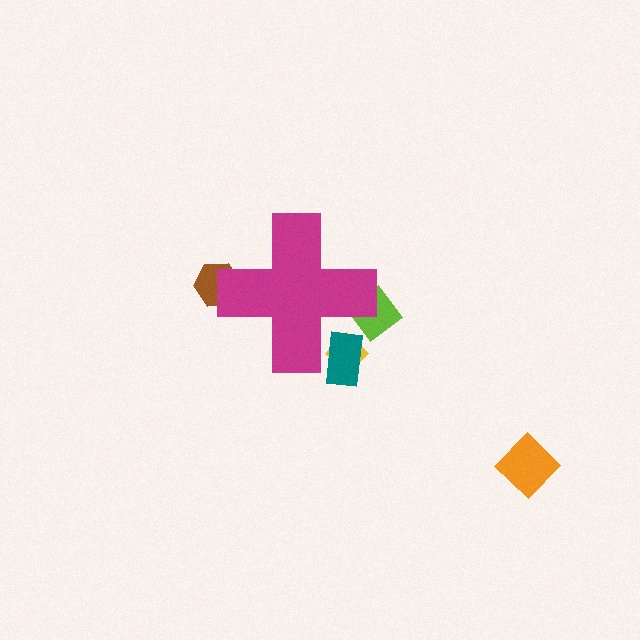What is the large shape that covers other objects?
A magenta cross.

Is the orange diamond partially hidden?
No, the orange diamond is fully visible.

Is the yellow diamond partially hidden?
Yes, the yellow diamond is partially hidden behind the magenta cross.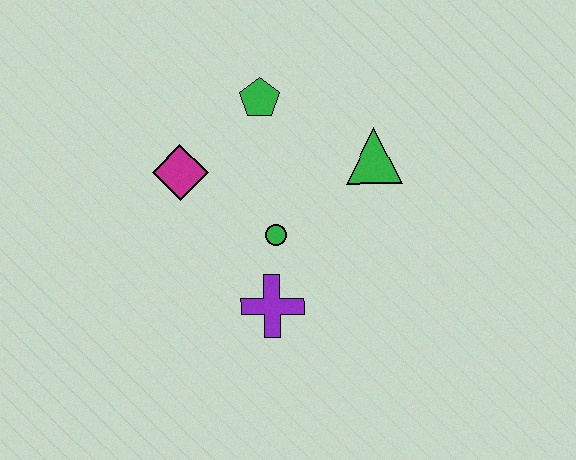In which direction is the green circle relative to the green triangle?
The green circle is to the left of the green triangle.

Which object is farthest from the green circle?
The green pentagon is farthest from the green circle.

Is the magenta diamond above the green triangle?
No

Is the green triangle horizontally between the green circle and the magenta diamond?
No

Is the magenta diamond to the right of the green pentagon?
No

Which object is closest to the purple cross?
The green circle is closest to the purple cross.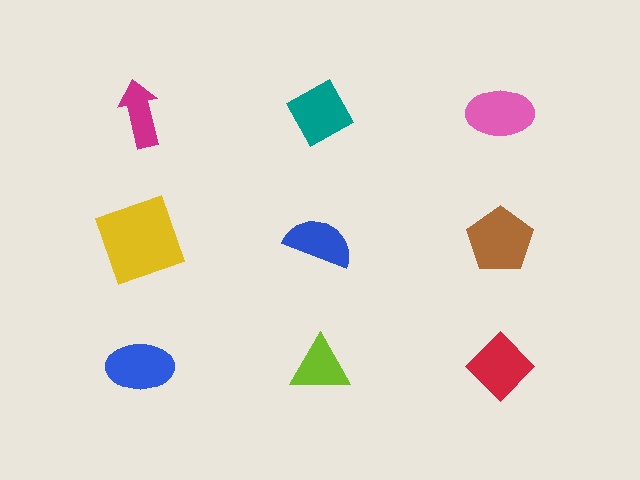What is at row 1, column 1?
A magenta arrow.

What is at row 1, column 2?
A teal diamond.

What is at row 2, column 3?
A brown pentagon.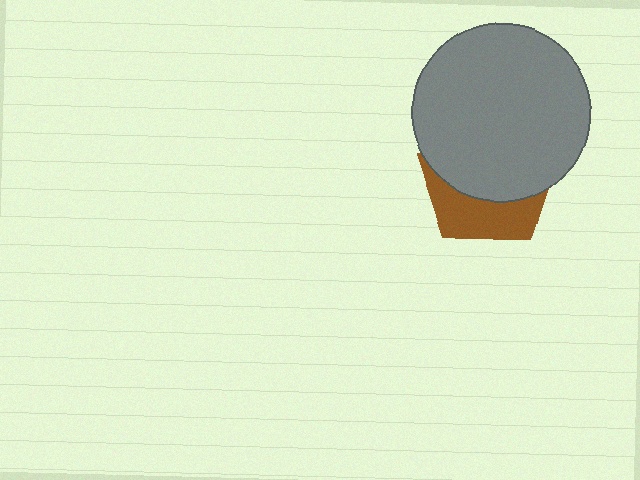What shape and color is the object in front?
The object in front is a gray circle.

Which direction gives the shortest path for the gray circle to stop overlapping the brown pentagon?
Moving up gives the shortest separation.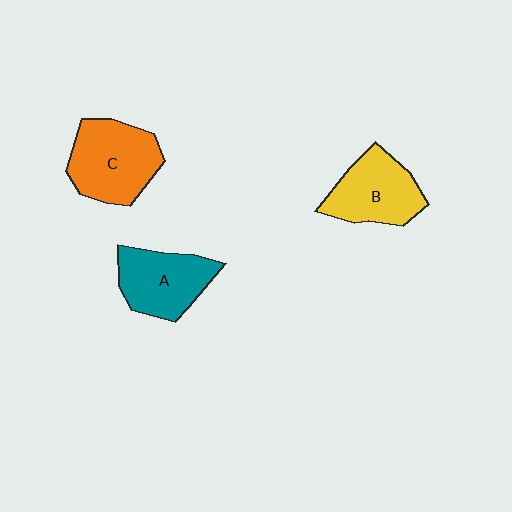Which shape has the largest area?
Shape C (orange).